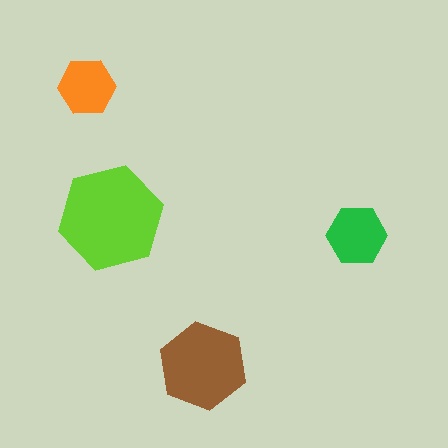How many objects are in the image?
There are 4 objects in the image.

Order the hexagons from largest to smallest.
the lime one, the brown one, the green one, the orange one.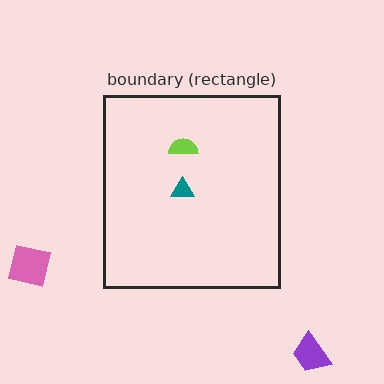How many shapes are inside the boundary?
2 inside, 2 outside.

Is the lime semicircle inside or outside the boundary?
Inside.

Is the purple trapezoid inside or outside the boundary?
Outside.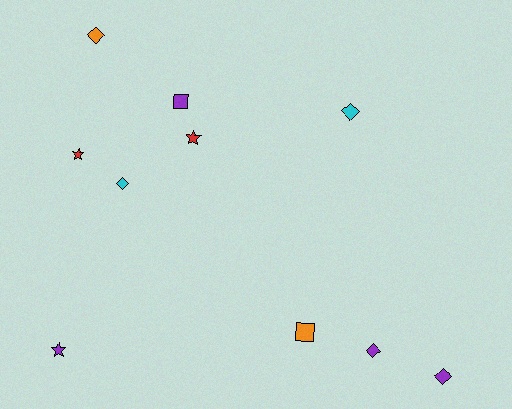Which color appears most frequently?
Purple, with 4 objects.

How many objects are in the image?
There are 10 objects.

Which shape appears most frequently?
Diamond, with 5 objects.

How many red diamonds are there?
There are no red diamonds.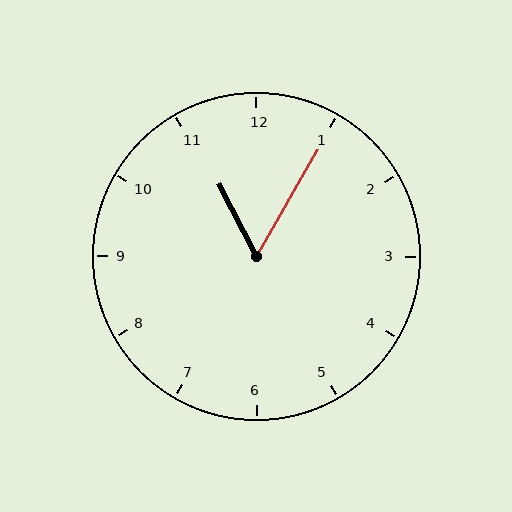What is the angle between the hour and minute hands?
Approximately 58 degrees.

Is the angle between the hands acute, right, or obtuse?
It is acute.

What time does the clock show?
11:05.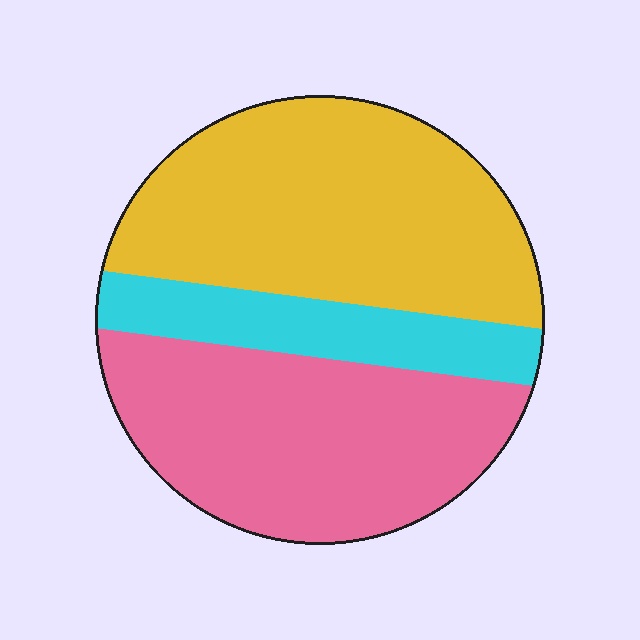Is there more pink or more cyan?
Pink.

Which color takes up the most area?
Yellow, at roughly 45%.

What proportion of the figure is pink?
Pink takes up between a third and a half of the figure.